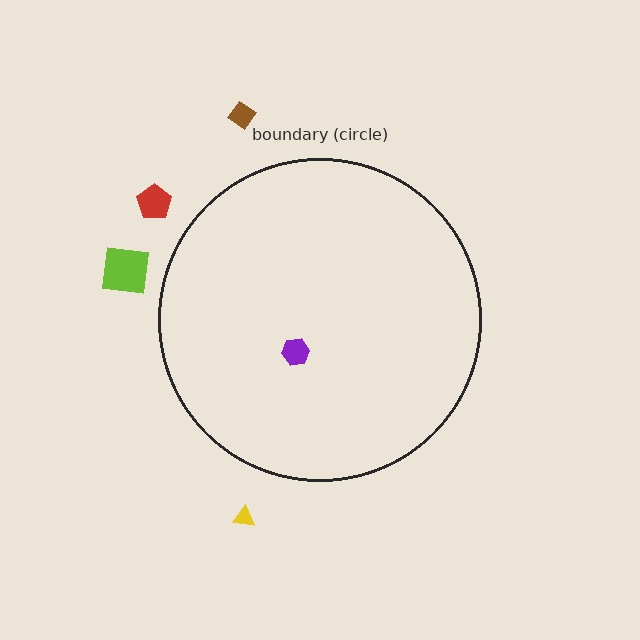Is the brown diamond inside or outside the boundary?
Outside.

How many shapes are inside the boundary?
1 inside, 4 outside.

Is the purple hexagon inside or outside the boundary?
Inside.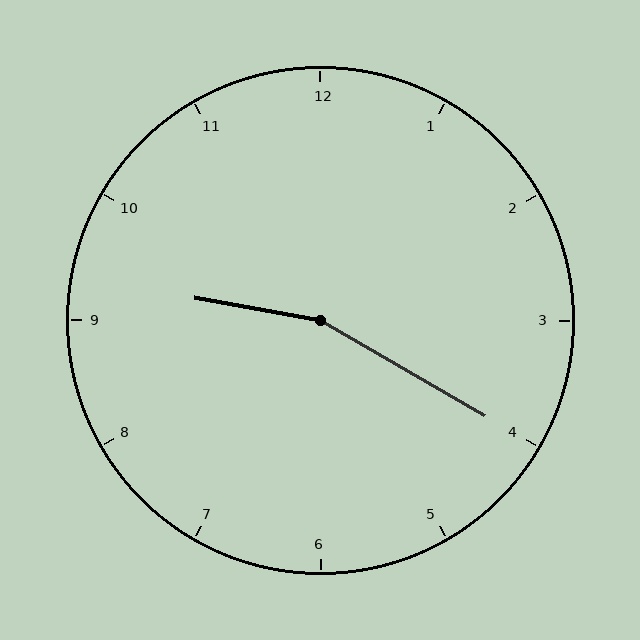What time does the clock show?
9:20.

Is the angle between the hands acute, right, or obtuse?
It is obtuse.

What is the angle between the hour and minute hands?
Approximately 160 degrees.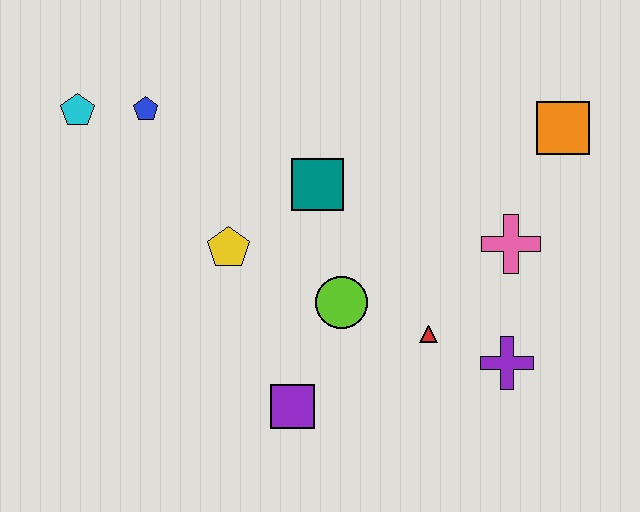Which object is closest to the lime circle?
The red triangle is closest to the lime circle.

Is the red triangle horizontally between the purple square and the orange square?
Yes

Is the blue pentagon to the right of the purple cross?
No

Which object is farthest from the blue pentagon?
The purple cross is farthest from the blue pentagon.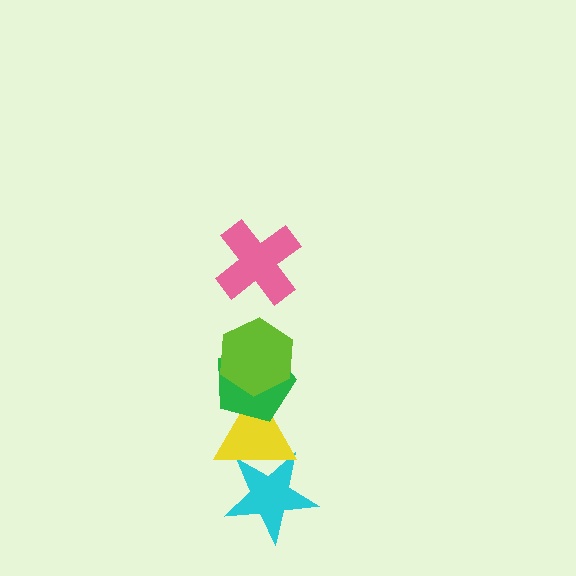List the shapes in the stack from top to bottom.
From top to bottom: the pink cross, the lime hexagon, the green pentagon, the yellow triangle, the cyan star.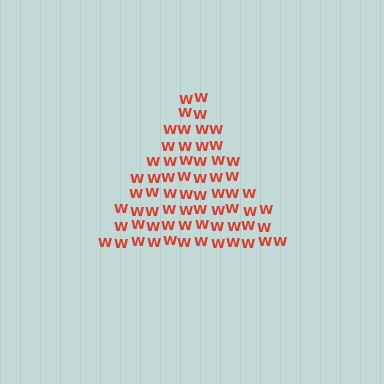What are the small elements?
The small elements are letter W's.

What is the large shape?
The large shape is a triangle.